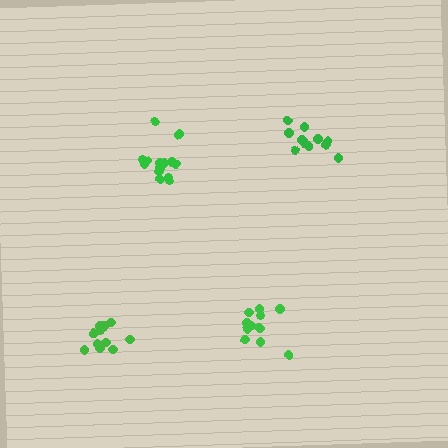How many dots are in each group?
Group 1: 11 dots, Group 2: 12 dots, Group 3: 14 dots, Group 4: 11 dots (48 total).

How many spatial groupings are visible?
There are 4 spatial groupings.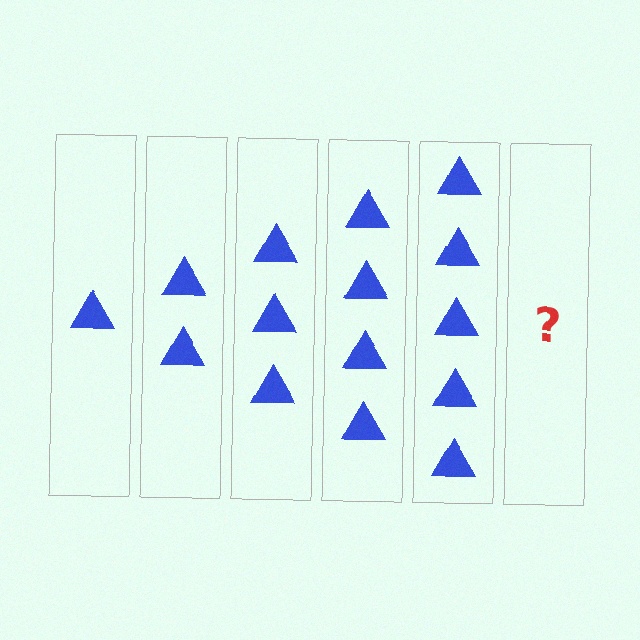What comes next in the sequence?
The next element should be 6 triangles.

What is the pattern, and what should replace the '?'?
The pattern is that each step adds one more triangle. The '?' should be 6 triangles.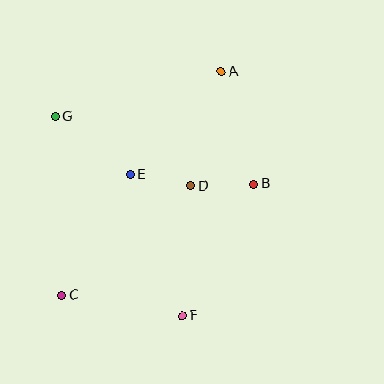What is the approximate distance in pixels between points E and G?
The distance between E and G is approximately 95 pixels.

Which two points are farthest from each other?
Points A and C are farthest from each other.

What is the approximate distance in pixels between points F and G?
The distance between F and G is approximately 237 pixels.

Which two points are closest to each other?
Points D and E are closest to each other.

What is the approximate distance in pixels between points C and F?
The distance between C and F is approximately 123 pixels.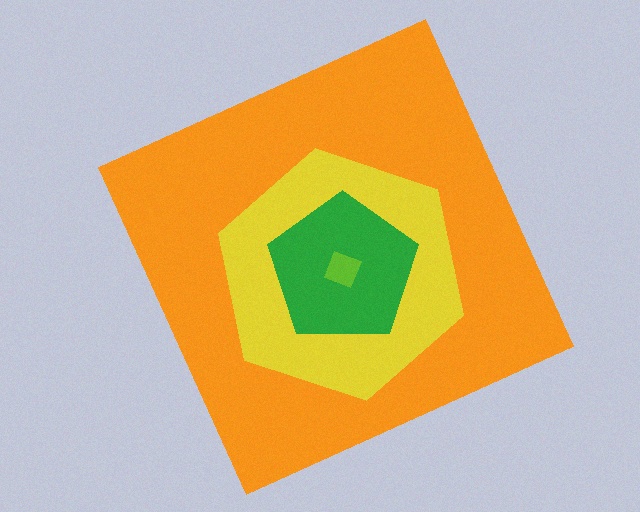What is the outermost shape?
The orange square.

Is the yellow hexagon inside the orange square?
Yes.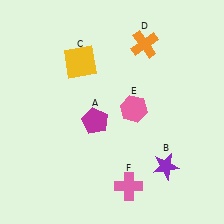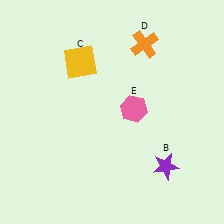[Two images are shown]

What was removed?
The magenta pentagon (A), the pink cross (F) were removed in Image 2.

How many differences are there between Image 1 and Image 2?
There are 2 differences between the two images.